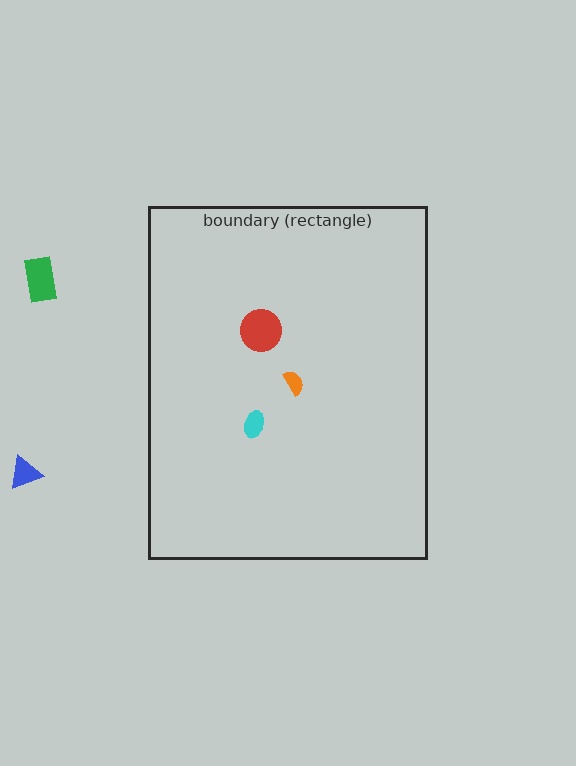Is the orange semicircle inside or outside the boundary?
Inside.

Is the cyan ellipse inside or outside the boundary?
Inside.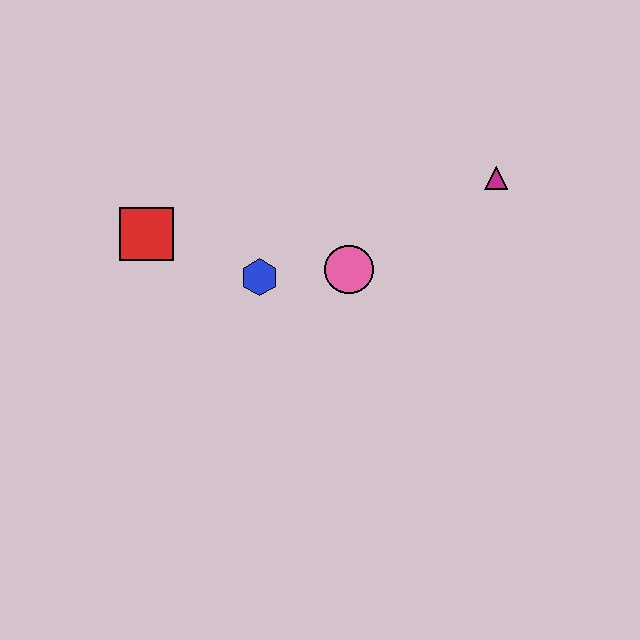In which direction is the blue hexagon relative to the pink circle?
The blue hexagon is to the left of the pink circle.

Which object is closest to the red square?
The blue hexagon is closest to the red square.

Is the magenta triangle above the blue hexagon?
Yes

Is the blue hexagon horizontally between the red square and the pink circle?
Yes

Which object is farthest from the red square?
The magenta triangle is farthest from the red square.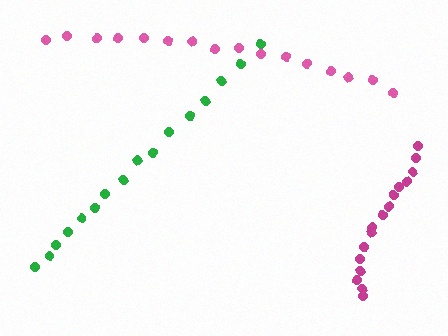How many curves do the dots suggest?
There are 3 distinct paths.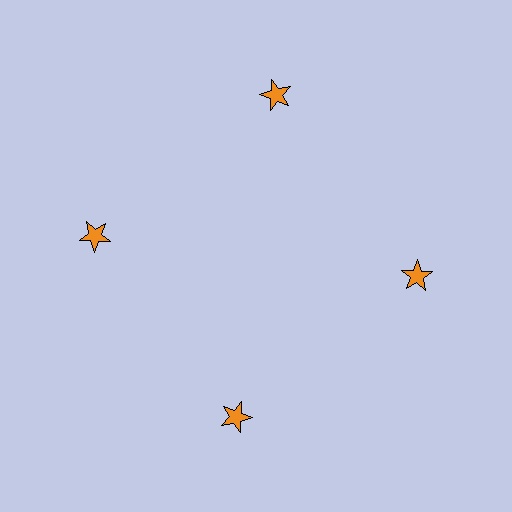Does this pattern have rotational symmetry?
Yes, this pattern has 4-fold rotational symmetry. It looks the same after rotating 90 degrees around the center.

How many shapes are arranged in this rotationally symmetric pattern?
There are 4 shapes, arranged in 4 groups of 1.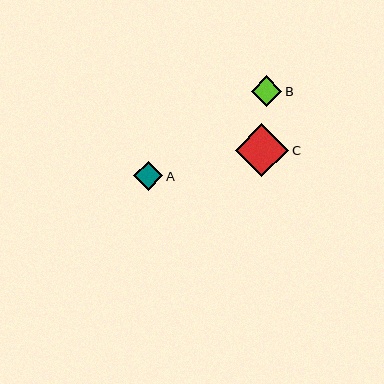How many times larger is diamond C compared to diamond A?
Diamond C is approximately 1.8 times the size of diamond A.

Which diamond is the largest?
Diamond C is the largest with a size of approximately 54 pixels.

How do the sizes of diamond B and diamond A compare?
Diamond B and diamond A are approximately the same size.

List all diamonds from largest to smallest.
From largest to smallest: C, B, A.